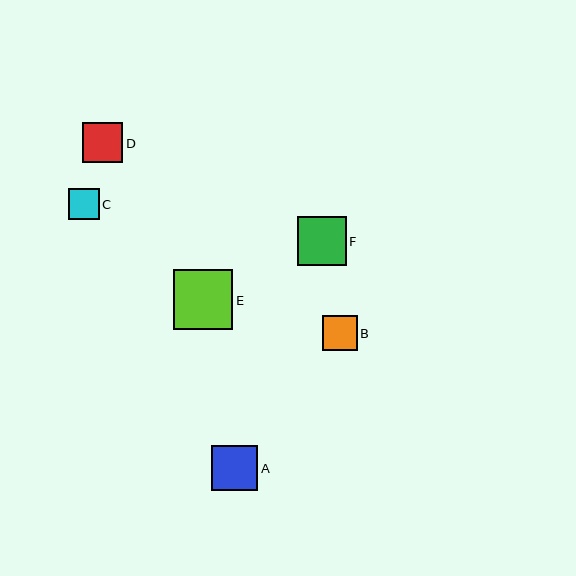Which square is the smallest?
Square C is the smallest with a size of approximately 30 pixels.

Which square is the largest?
Square E is the largest with a size of approximately 60 pixels.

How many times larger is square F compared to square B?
Square F is approximately 1.4 times the size of square B.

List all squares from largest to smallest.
From largest to smallest: E, F, A, D, B, C.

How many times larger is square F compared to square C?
Square F is approximately 1.6 times the size of square C.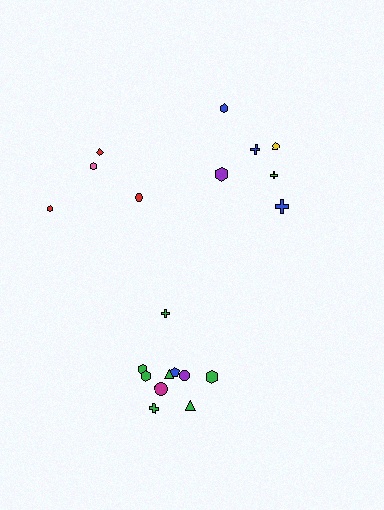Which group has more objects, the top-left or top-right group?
The top-right group.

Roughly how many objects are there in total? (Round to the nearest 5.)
Roughly 20 objects in total.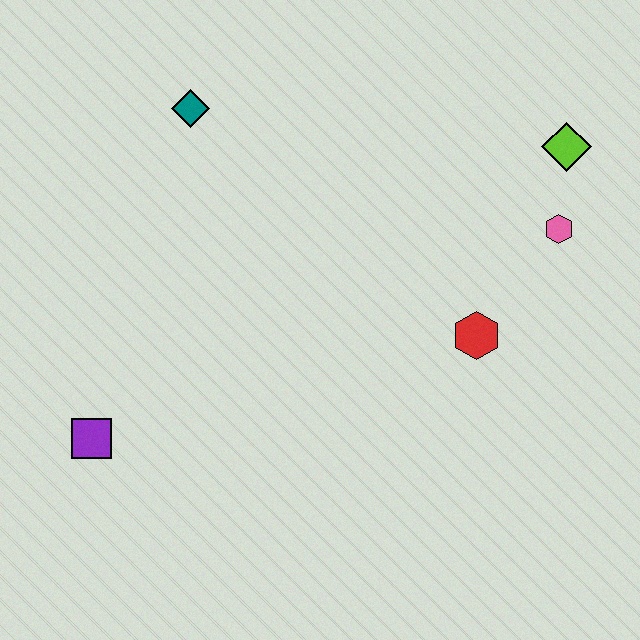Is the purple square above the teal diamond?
No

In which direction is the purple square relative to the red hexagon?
The purple square is to the left of the red hexagon.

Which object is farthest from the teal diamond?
The pink hexagon is farthest from the teal diamond.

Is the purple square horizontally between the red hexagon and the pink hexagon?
No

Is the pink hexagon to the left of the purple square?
No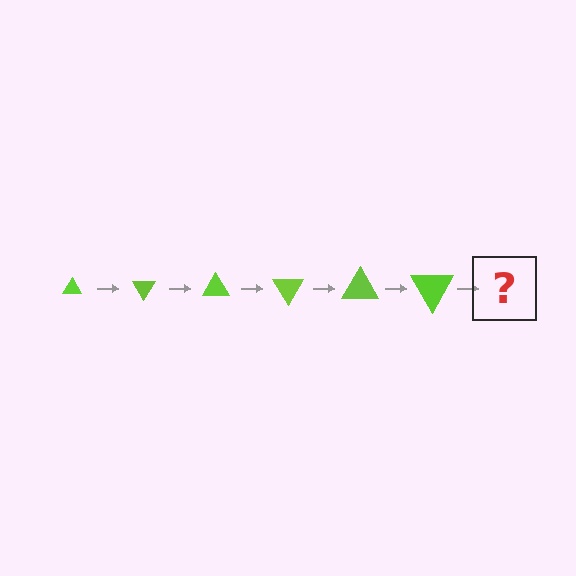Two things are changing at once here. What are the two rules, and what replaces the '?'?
The two rules are that the triangle grows larger each step and it rotates 60 degrees each step. The '?' should be a triangle, larger than the previous one and rotated 360 degrees from the start.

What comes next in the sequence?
The next element should be a triangle, larger than the previous one and rotated 360 degrees from the start.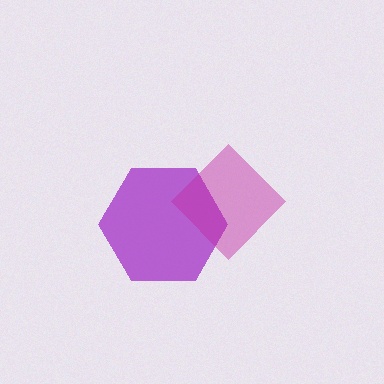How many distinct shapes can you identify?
There are 2 distinct shapes: a purple hexagon, a magenta diamond.